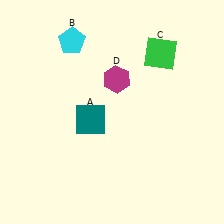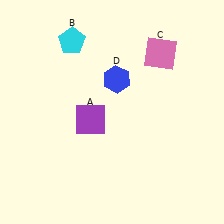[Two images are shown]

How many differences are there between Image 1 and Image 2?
There are 3 differences between the two images.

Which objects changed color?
A changed from teal to purple. C changed from green to pink. D changed from magenta to blue.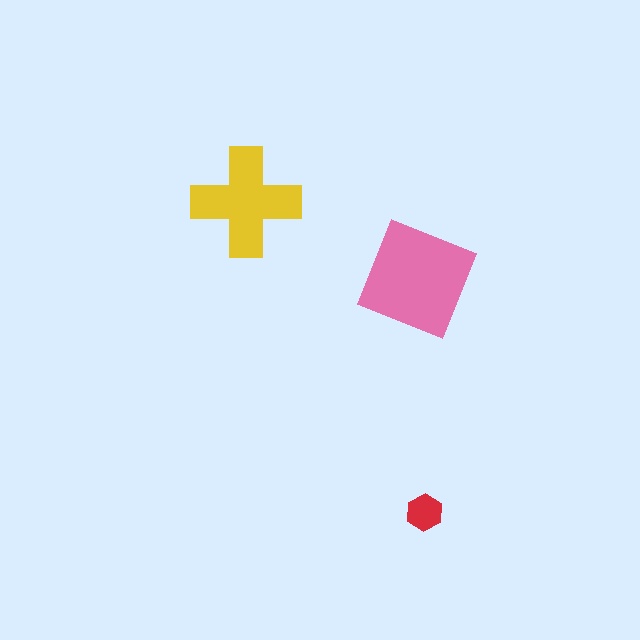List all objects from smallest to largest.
The red hexagon, the yellow cross, the pink diamond.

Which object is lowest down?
The red hexagon is bottommost.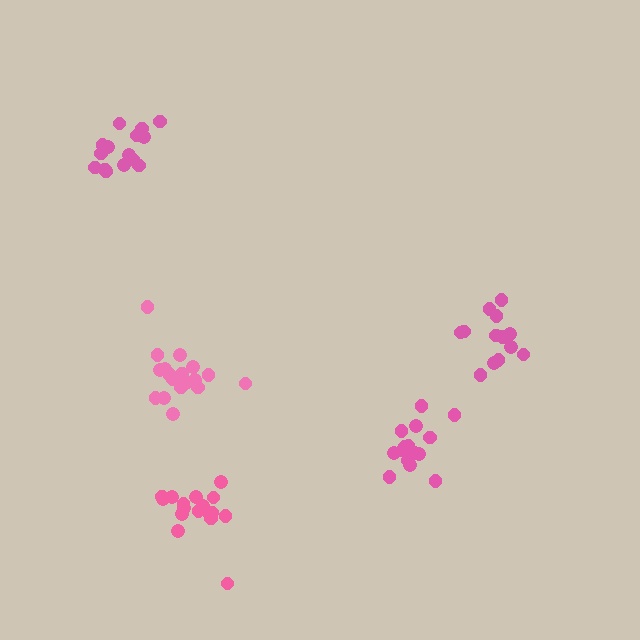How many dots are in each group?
Group 1: 19 dots, Group 2: 17 dots, Group 3: 15 dots, Group 4: 15 dots, Group 5: 13 dots (79 total).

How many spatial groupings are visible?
There are 5 spatial groupings.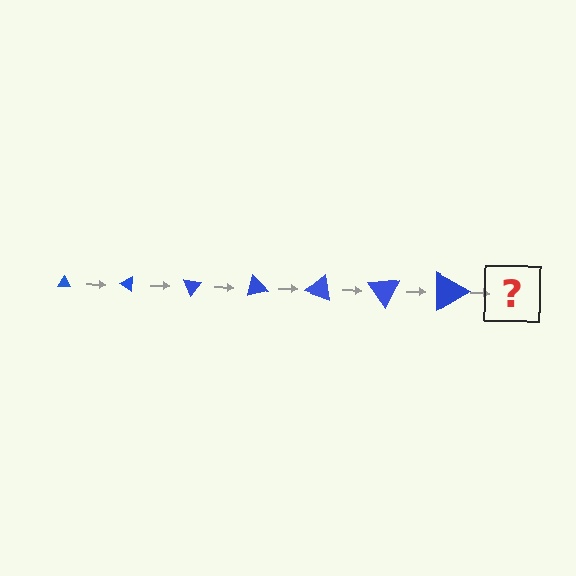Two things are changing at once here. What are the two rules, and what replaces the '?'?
The two rules are that the triangle grows larger each step and it rotates 35 degrees each step. The '?' should be a triangle, larger than the previous one and rotated 245 degrees from the start.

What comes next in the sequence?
The next element should be a triangle, larger than the previous one and rotated 245 degrees from the start.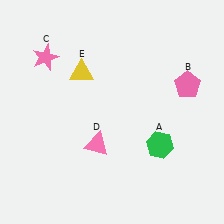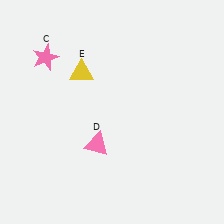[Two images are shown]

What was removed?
The pink pentagon (B), the green hexagon (A) were removed in Image 2.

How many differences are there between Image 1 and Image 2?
There are 2 differences between the two images.